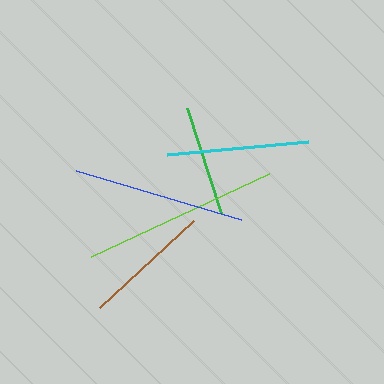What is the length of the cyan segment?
The cyan segment is approximately 141 pixels long.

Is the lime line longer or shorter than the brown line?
The lime line is longer than the brown line.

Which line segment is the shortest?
The green line is the shortest at approximately 110 pixels.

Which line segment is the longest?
The lime line is the longest at approximately 197 pixels.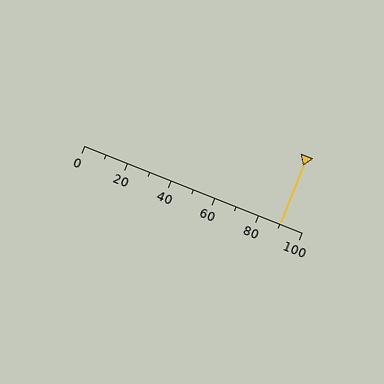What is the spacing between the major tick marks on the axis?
The major ticks are spaced 20 apart.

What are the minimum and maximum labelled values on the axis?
The axis runs from 0 to 100.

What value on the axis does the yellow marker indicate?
The marker indicates approximately 90.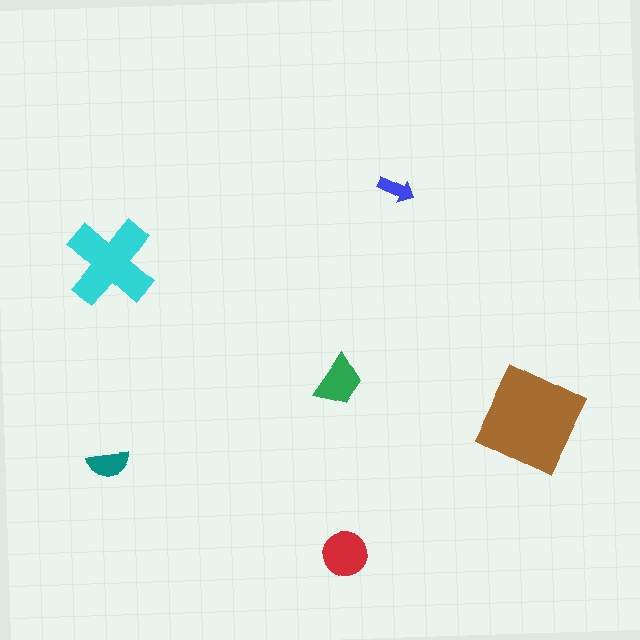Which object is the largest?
The brown square.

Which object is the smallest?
The blue arrow.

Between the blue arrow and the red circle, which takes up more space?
The red circle.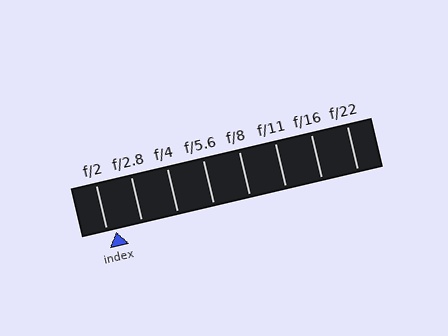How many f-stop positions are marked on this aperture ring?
There are 8 f-stop positions marked.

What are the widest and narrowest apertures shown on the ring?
The widest aperture shown is f/2 and the narrowest is f/22.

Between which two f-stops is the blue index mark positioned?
The index mark is between f/2 and f/2.8.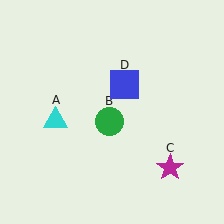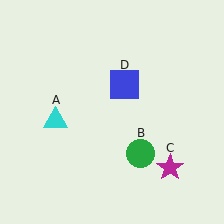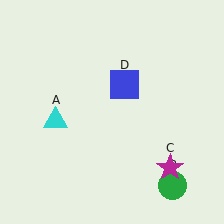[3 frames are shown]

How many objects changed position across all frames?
1 object changed position: green circle (object B).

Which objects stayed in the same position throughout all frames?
Cyan triangle (object A) and magenta star (object C) and blue square (object D) remained stationary.